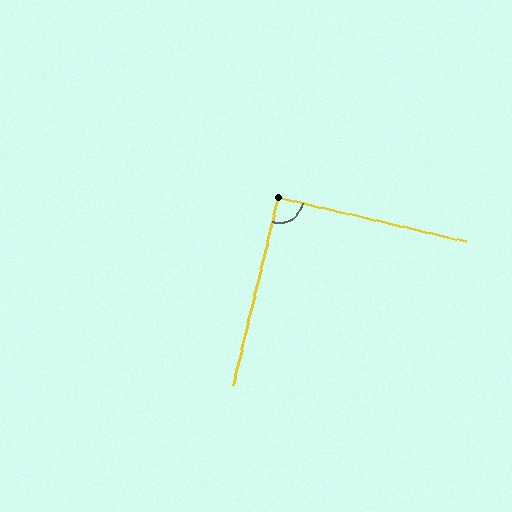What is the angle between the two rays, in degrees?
Approximately 90 degrees.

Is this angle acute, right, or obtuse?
It is approximately a right angle.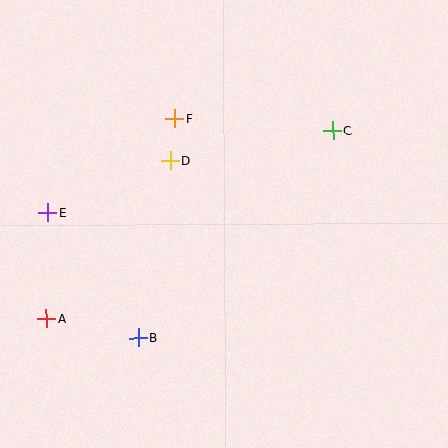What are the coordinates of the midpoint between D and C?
The midpoint between D and C is at (251, 146).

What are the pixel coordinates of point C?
Point C is at (333, 131).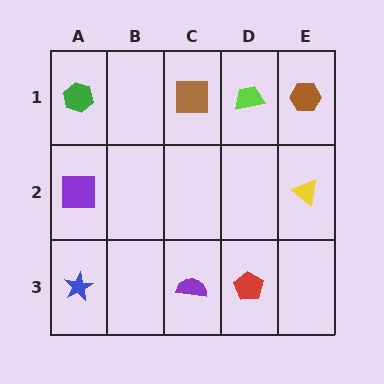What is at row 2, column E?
A yellow triangle.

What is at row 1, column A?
A green hexagon.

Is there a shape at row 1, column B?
No, that cell is empty.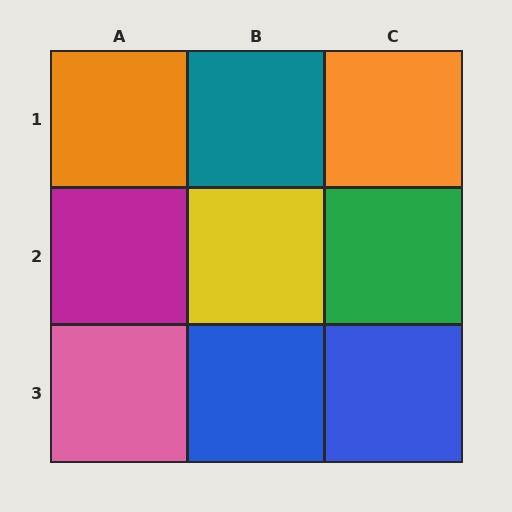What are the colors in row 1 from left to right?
Orange, teal, orange.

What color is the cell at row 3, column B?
Blue.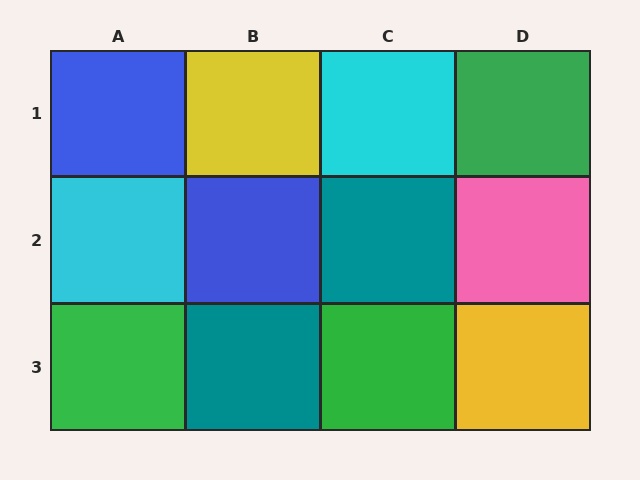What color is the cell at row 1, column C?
Cyan.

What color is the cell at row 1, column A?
Blue.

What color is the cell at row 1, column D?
Green.